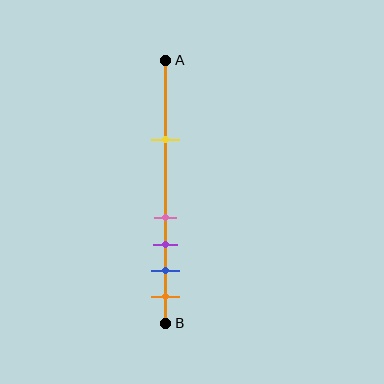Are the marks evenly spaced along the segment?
No, the marks are not evenly spaced.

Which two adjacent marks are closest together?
The pink and purple marks are the closest adjacent pair.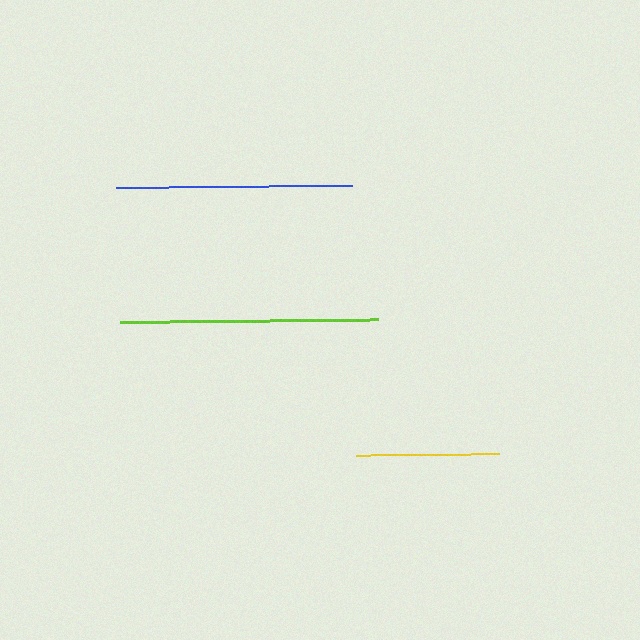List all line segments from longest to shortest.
From longest to shortest: lime, blue, yellow.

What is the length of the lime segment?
The lime segment is approximately 258 pixels long.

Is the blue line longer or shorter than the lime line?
The lime line is longer than the blue line.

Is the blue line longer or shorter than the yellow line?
The blue line is longer than the yellow line.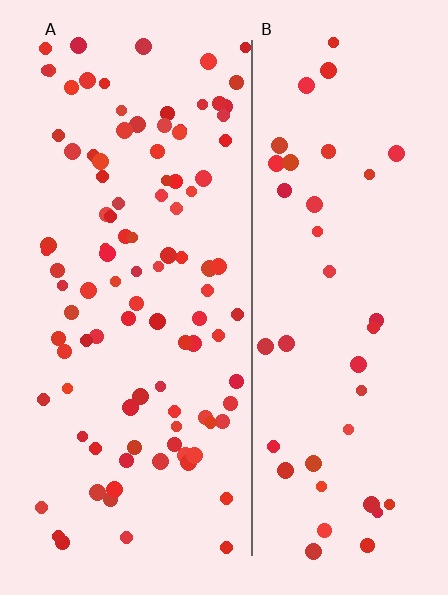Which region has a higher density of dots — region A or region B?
A (the left).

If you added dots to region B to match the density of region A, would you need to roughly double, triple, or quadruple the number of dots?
Approximately double.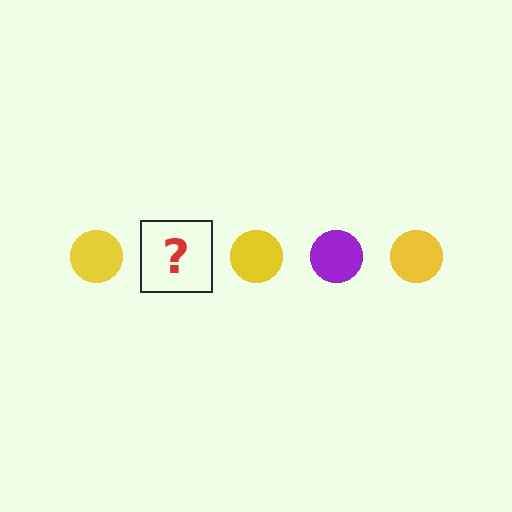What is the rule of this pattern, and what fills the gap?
The rule is that the pattern cycles through yellow, purple circles. The gap should be filled with a purple circle.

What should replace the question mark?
The question mark should be replaced with a purple circle.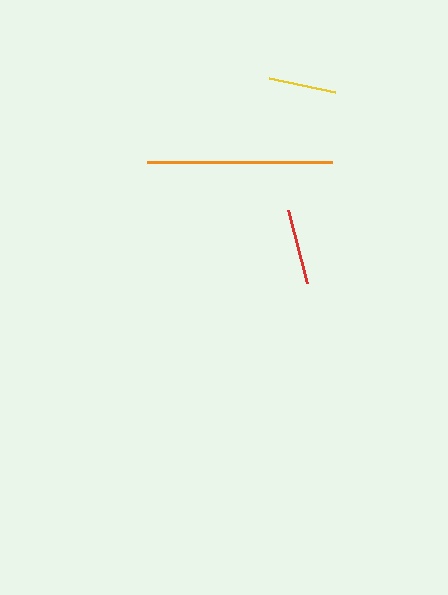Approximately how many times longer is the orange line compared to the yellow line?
The orange line is approximately 2.7 times the length of the yellow line.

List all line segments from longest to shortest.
From longest to shortest: orange, red, yellow.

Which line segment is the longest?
The orange line is the longest at approximately 185 pixels.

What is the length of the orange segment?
The orange segment is approximately 185 pixels long.